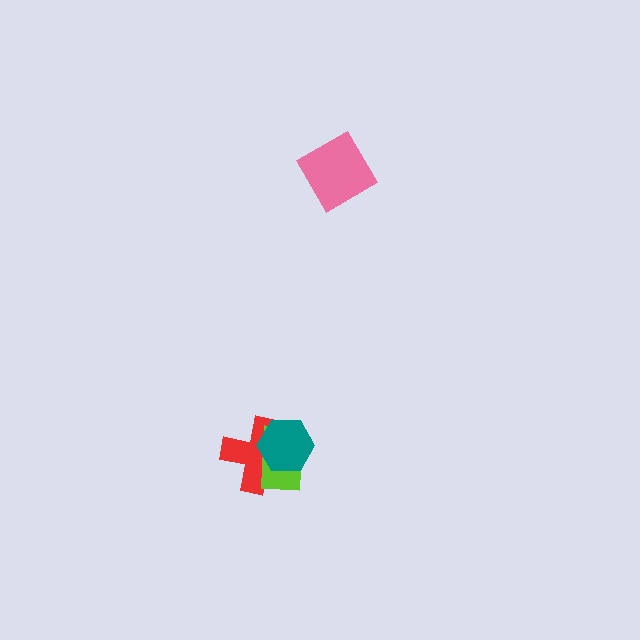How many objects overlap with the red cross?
2 objects overlap with the red cross.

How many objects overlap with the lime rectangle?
2 objects overlap with the lime rectangle.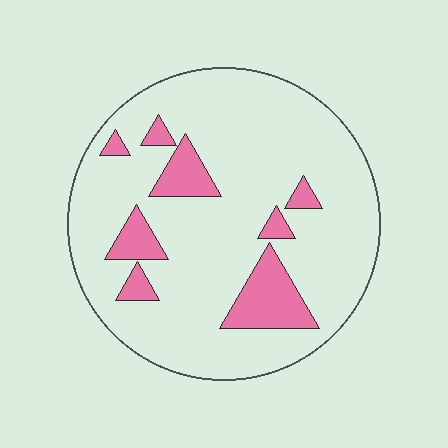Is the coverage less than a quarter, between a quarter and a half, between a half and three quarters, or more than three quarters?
Less than a quarter.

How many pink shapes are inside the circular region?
8.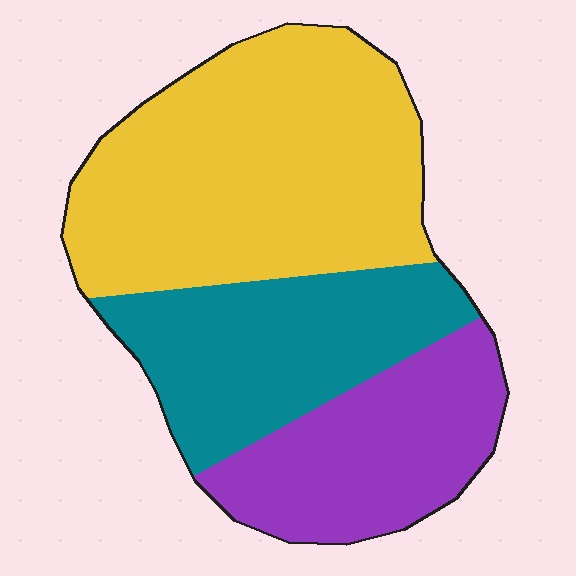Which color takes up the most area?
Yellow, at roughly 50%.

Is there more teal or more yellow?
Yellow.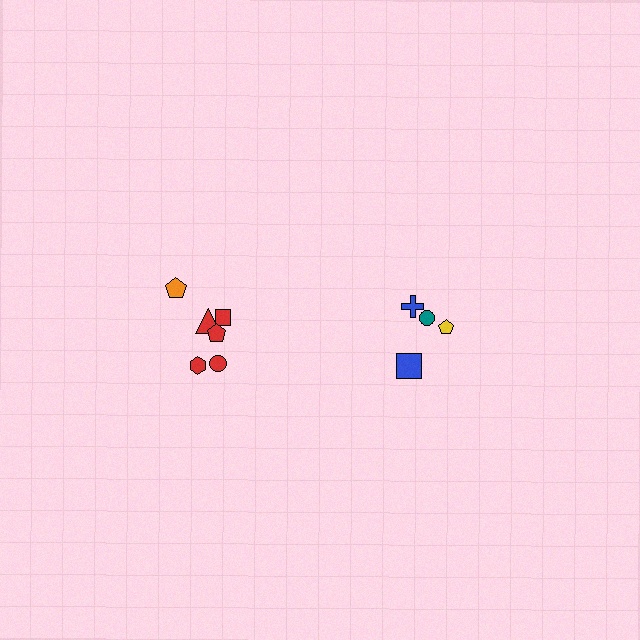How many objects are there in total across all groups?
There are 10 objects.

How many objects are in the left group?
There are 6 objects.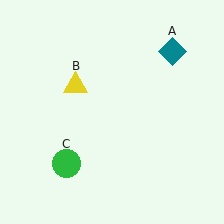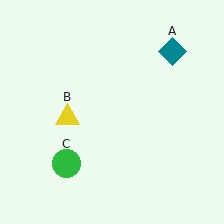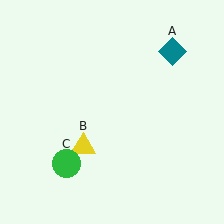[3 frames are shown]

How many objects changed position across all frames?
1 object changed position: yellow triangle (object B).